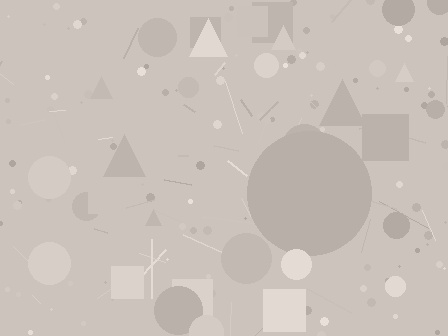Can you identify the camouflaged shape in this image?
The camouflaged shape is a circle.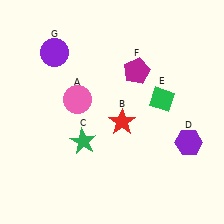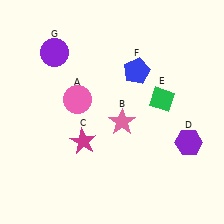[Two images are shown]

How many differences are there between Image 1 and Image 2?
There are 3 differences between the two images.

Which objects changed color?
B changed from red to pink. C changed from green to magenta. F changed from magenta to blue.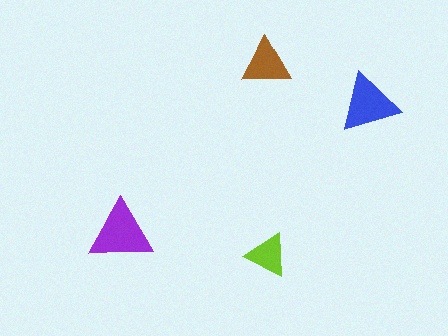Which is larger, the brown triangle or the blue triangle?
The blue one.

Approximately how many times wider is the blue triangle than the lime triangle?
About 1.5 times wider.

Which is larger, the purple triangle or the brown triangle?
The purple one.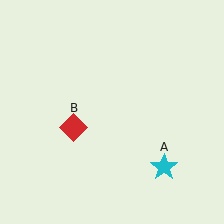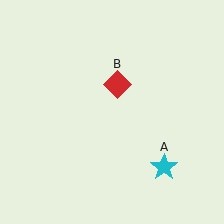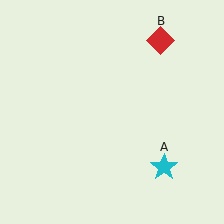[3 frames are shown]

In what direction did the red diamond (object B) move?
The red diamond (object B) moved up and to the right.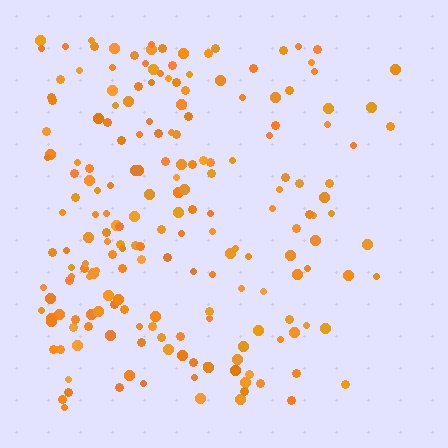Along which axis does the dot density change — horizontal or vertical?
Horizontal.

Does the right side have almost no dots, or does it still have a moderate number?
Still a moderate number, just noticeably fewer than the left.